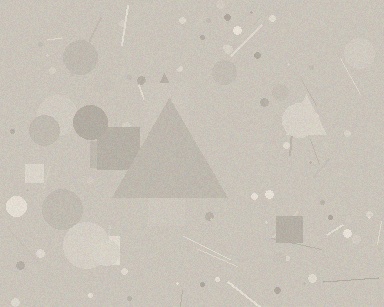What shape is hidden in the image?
A triangle is hidden in the image.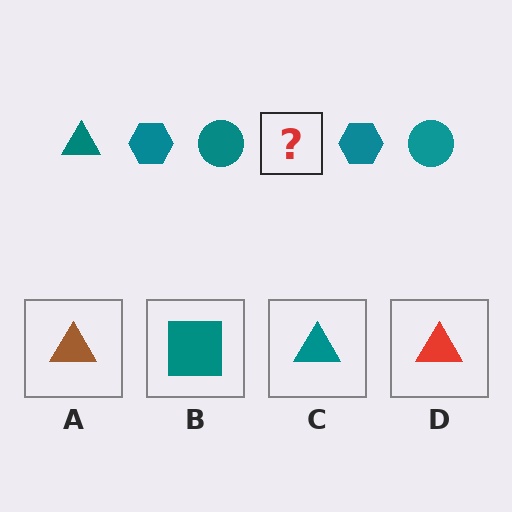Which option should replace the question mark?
Option C.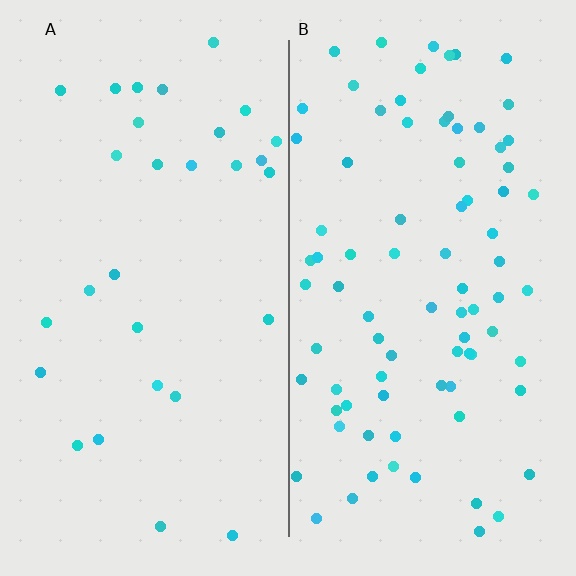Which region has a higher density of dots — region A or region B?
B (the right).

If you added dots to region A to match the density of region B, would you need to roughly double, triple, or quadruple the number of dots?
Approximately triple.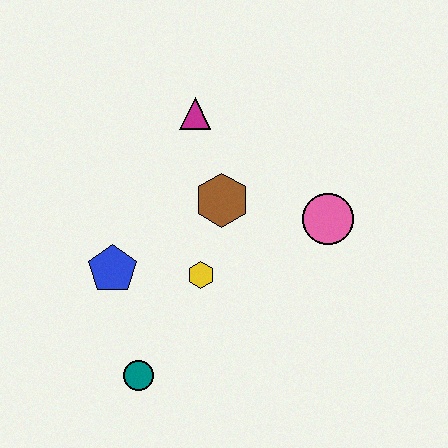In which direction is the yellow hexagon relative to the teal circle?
The yellow hexagon is above the teal circle.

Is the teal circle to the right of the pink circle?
No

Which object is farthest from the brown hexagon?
The teal circle is farthest from the brown hexagon.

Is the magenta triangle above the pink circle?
Yes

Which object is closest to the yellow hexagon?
The brown hexagon is closest to the yellow hexagon.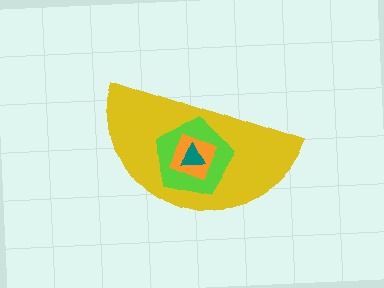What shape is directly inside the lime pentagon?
The orange square.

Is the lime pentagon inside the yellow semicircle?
Yes.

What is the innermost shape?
The teal triangle.